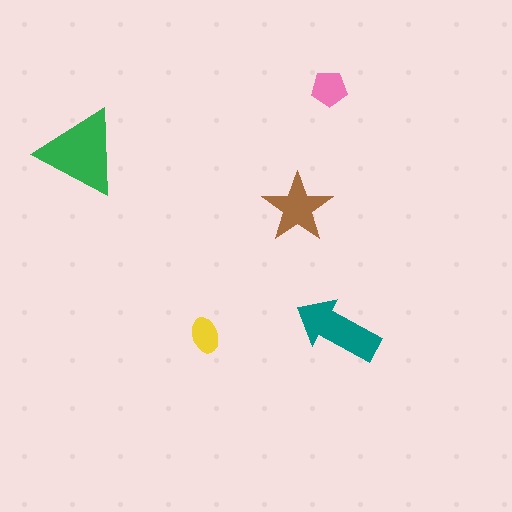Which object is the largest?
The green triangle.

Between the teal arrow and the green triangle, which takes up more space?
The green triangle.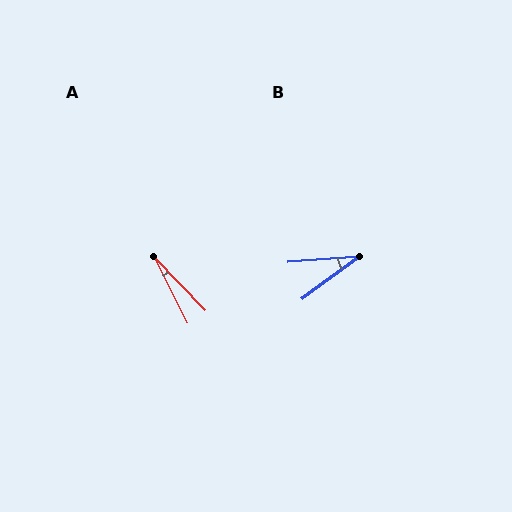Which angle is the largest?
B, at approximately 32 degrees.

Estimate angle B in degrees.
Approximately 32 degrees.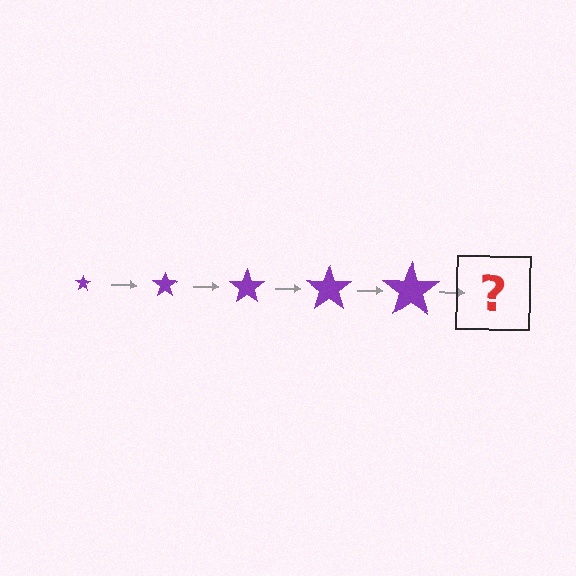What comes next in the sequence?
The next element should be a purple star, larger than the previous one.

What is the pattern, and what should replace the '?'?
The pattern is that the star gets progressively larger each step. The '?' should be a purple star, larger than the previous one.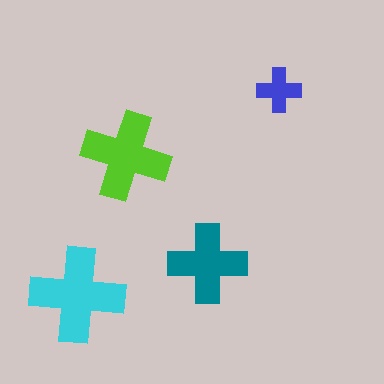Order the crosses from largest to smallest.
the cyan one, the lime one, the teal one, the blue one.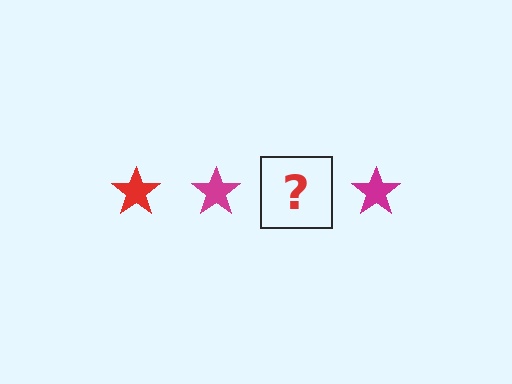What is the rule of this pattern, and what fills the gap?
The rule is that the pattern cycles through red, magenta stars. The gap should be filled with a red star.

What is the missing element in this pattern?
The missing element is a red star.